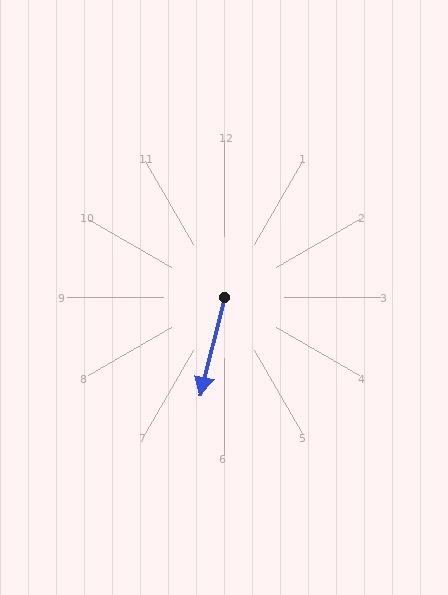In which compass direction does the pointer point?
South.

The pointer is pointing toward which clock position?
Roughly 6 o'clock.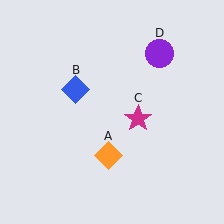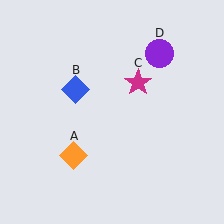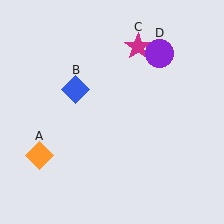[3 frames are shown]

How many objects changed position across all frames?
2 objects changed position: orange diamond (object A), magenta star (object C).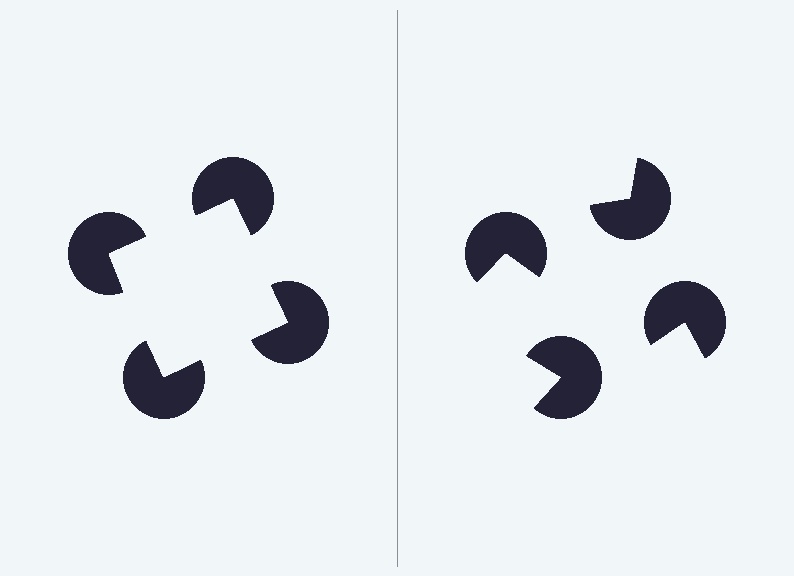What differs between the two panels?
The pac-man discs are positioned identically on both sides; only the wedge orientations differ. On the left they align to a square; on the right they are misaligned.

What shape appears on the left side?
An illusory square.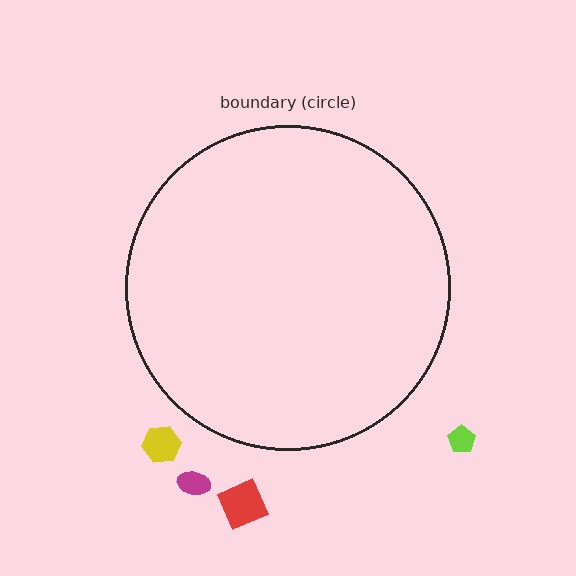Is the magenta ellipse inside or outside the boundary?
Outside.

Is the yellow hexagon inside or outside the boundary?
Outside.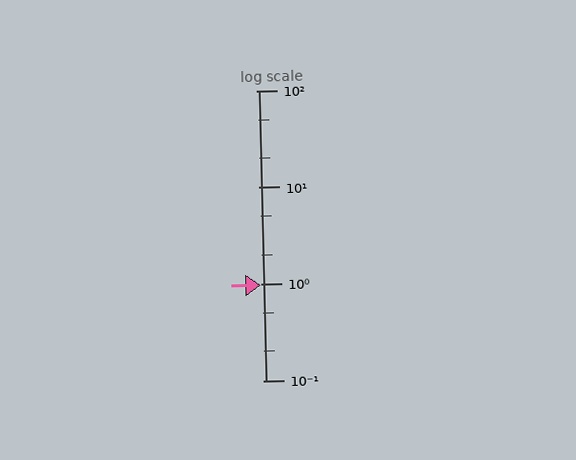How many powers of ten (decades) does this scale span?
The scale spans 3 decades, from 0.1 to 100.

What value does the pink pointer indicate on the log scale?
The pointer indicates approximately 0.98.